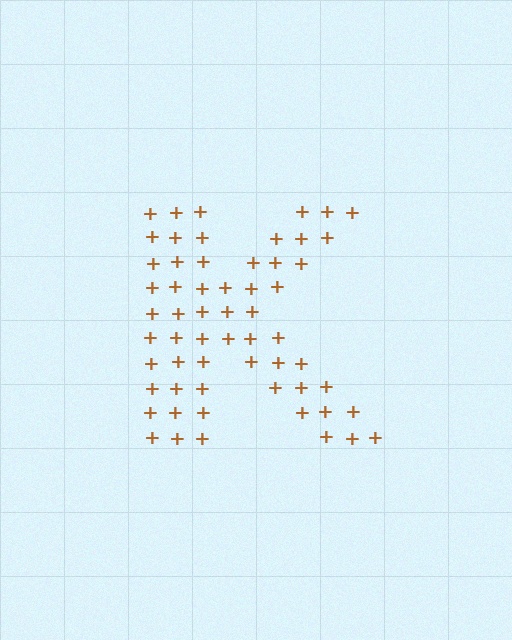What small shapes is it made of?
It is made of small plus signs.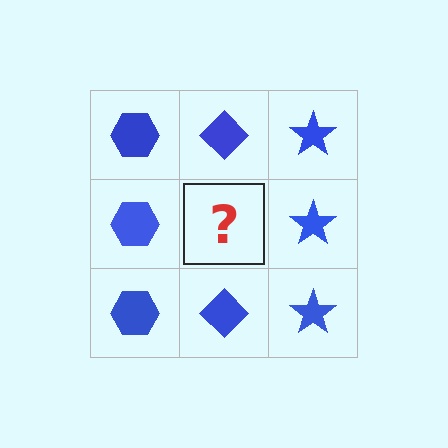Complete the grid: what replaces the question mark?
The question mark should be replaced with a blue diamond.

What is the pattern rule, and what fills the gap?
The rule is that each column has a consistent shape. The gap should be filled with a blue diamond.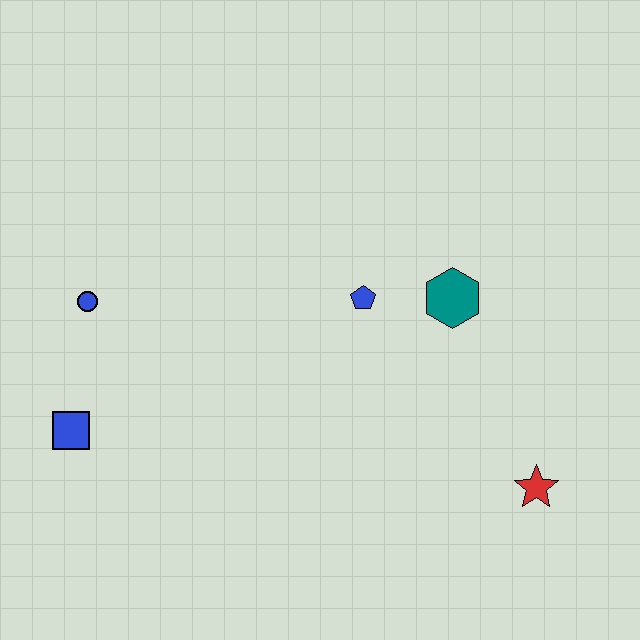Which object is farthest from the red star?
The blue circle is farthest from the red star.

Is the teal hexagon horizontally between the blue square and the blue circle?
No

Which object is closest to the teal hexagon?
The blue pentagon is closest to the teal hexagon.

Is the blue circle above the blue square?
Yes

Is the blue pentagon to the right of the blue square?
Yes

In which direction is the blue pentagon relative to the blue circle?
The blue pentagon is to the right of the blue circle.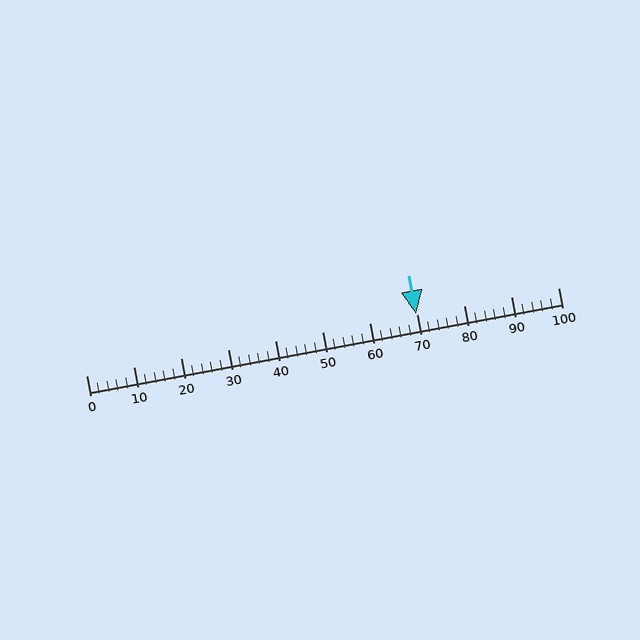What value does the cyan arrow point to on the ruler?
The cyan arrow points to approximately 70.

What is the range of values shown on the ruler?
The ruler shows values from 0 to 100.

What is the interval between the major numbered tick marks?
The major tick marks are spaced 10 units apart.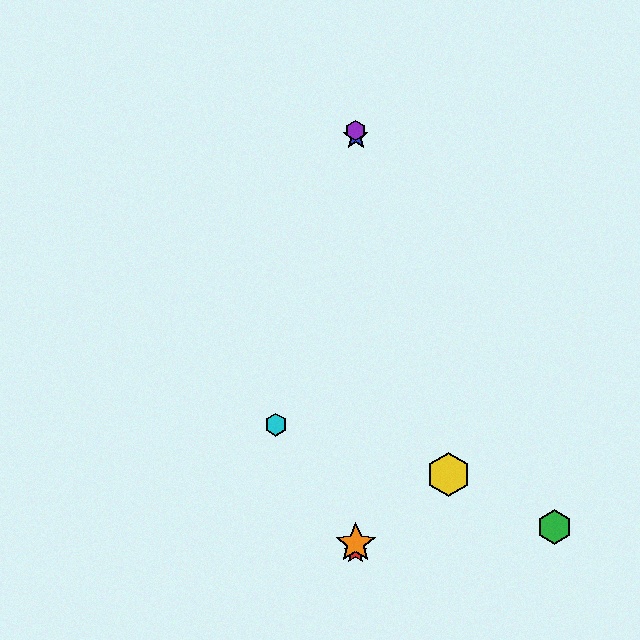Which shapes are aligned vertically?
The red star, the blue star, the purple hexagon, the orange star are aligned vertically.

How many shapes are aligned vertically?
4 shapes (the red star, the blue star, the purple hexagon, the orange star) are aligned vertically.